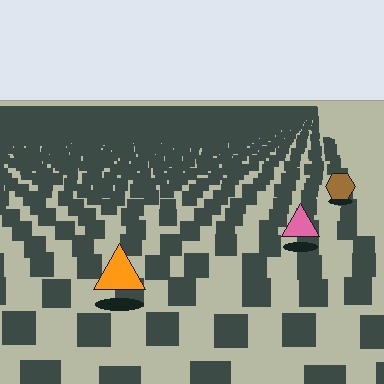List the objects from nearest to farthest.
From nearest to farthest: the orange triangle, the pink triangle, the brown hexagon.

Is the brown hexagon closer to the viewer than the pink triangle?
No. The pink triangle is closer — you can tell from the texture gradient: the ground texture is coarser near it.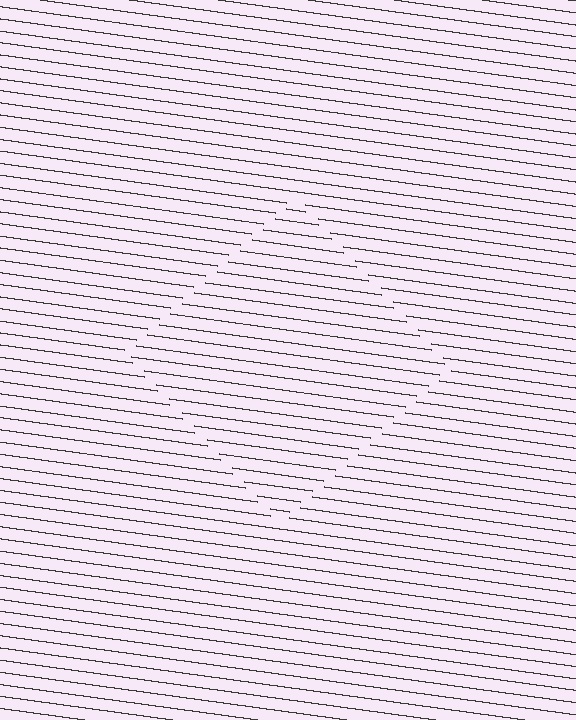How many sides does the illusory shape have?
4 sides — the line-ends trace a square.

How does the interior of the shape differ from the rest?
The interior of the shape contains the same grating, shifted by half a period — the contour is defined by the phase discontinuity where line-ends from the inner and outer gratings abut.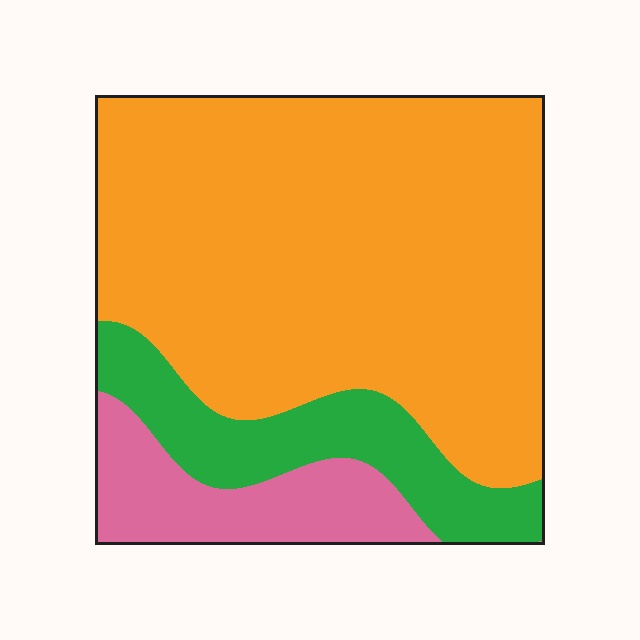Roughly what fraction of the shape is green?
Green takes up about one sixth (1/6) of the shape.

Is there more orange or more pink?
Orange.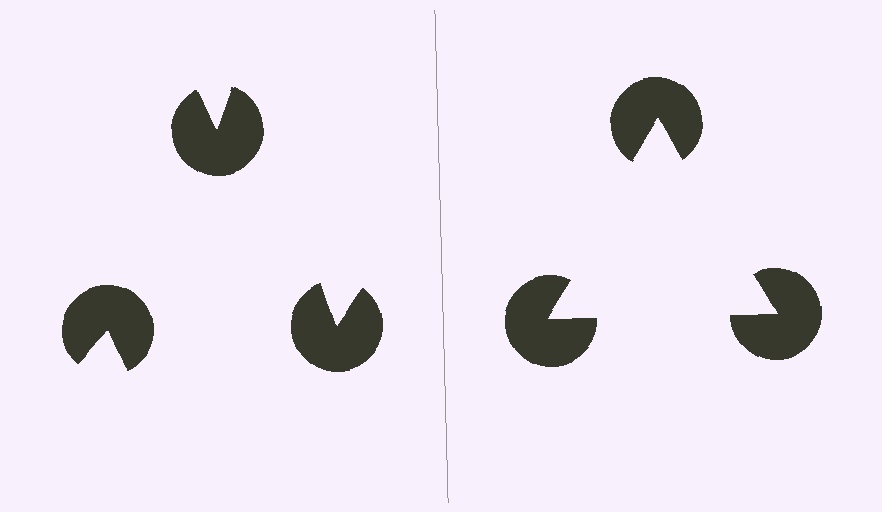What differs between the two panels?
The pac-man discs are positioned identically on both sides; only the wedge orientations differ. On the right they align to a triangle; on the left they are misaligned.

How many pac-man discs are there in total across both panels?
6 — 3 on each side.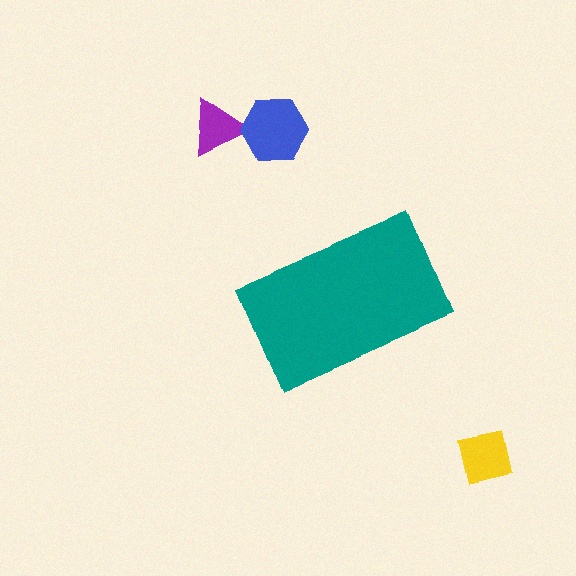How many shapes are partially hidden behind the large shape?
0 shapes are partially hidden.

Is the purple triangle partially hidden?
No, the purple triangle is fully visible.